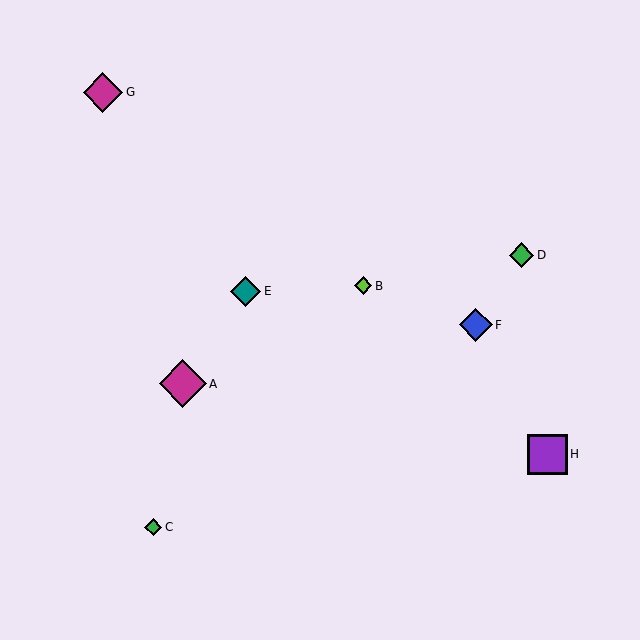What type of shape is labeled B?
Shape B is a lime diamond.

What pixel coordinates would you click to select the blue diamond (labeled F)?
Click at (476, 325) to select the blue diamond F.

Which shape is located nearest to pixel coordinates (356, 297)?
The lime diamond (labeled B) at (363, 286) is nearest to that location.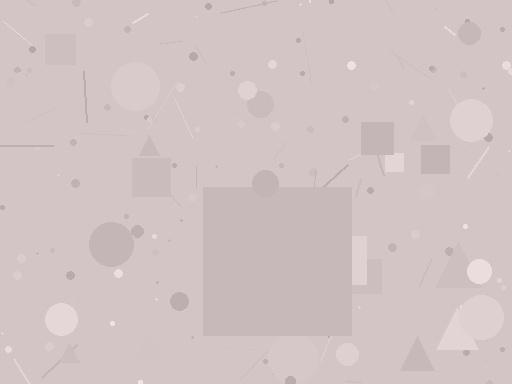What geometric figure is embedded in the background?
A square is embedded in the background.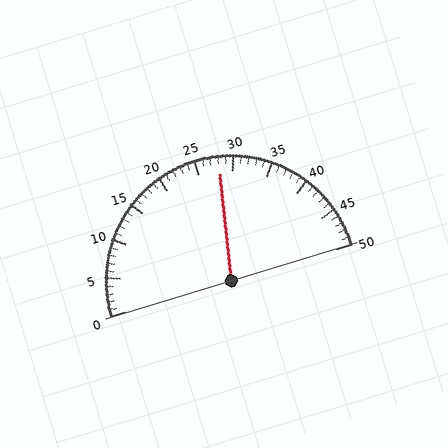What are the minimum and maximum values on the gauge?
The gauge ranges from 0 to 50.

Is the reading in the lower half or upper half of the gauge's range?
The reading is in the upper half of the range (0 to 50).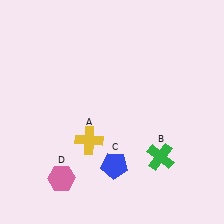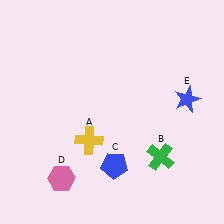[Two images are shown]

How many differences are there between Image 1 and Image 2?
There is 1 difference between the two images.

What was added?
A blue star (E) was added in Image 2.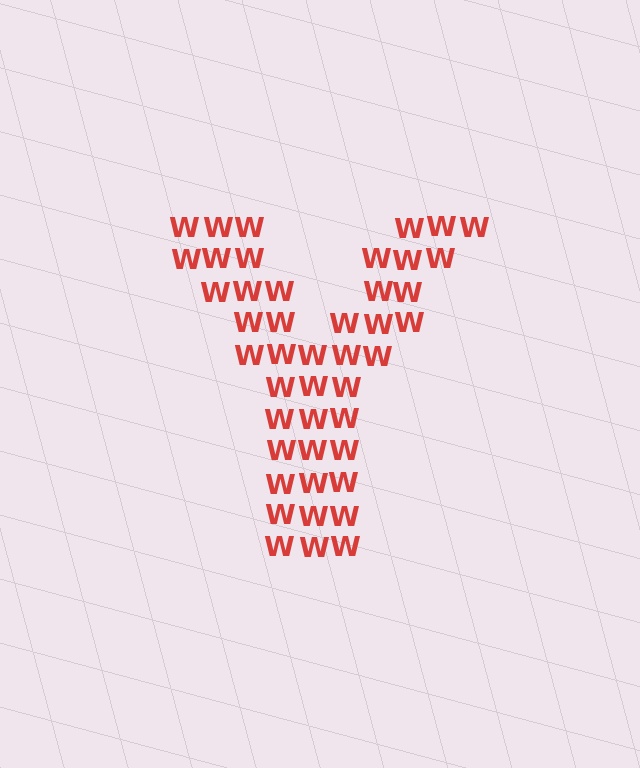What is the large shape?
The large shape is the letter Y.